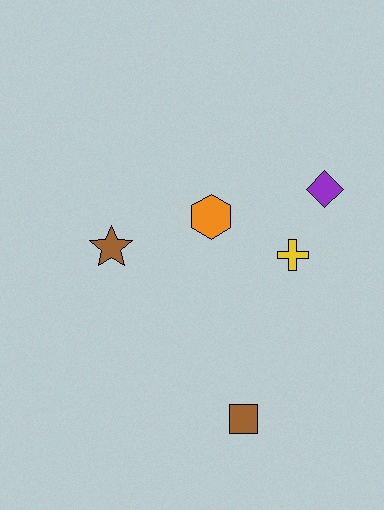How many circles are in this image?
There are no circles.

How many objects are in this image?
There are 5 objects.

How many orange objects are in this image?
There is 1 orange object.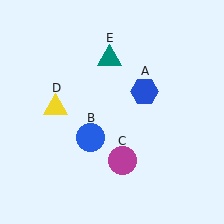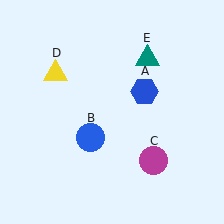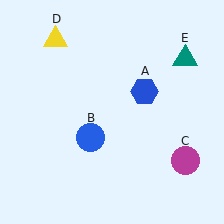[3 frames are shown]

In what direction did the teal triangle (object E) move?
The teal triangle (object E) moved right.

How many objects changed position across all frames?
3 objects changed position: magenta circle (object C), yellow triangle (object D), teal triangle (object E).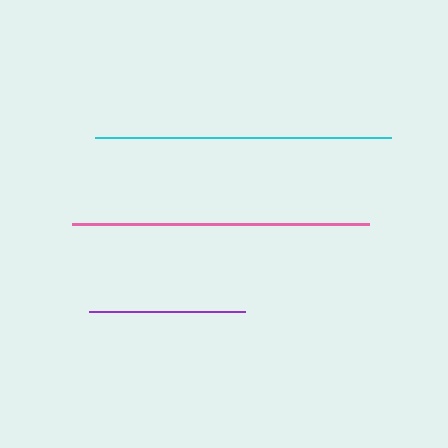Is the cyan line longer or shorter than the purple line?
The cyan line is longer than the purple line.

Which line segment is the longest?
The pink line is the longest at approximately 297 pixels.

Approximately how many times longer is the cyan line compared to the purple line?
The cyan line is approximately 1.9 times the length of the purple line.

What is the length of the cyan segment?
The cyan segment is approximately 296 pixels long.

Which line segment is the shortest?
The purple line is the shortest at approximately 156 pixels.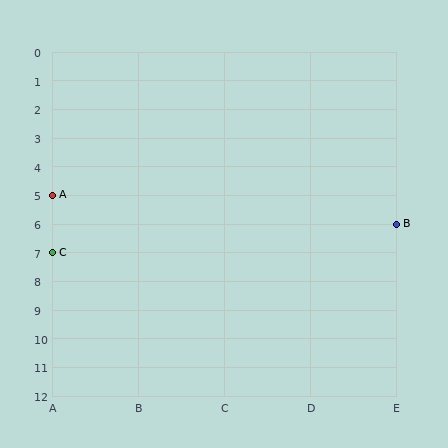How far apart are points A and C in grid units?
Points A and C are 2 rows apart.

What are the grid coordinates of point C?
Point C is at grid coordinates (A, 7).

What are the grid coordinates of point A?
Point A is at grid coordinates (A, 5).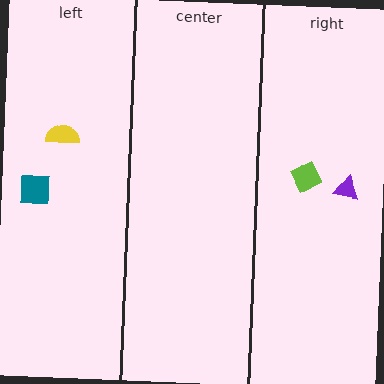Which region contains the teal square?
The left region.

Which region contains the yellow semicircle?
The left region.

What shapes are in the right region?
The purple triangle, the lime diamond.